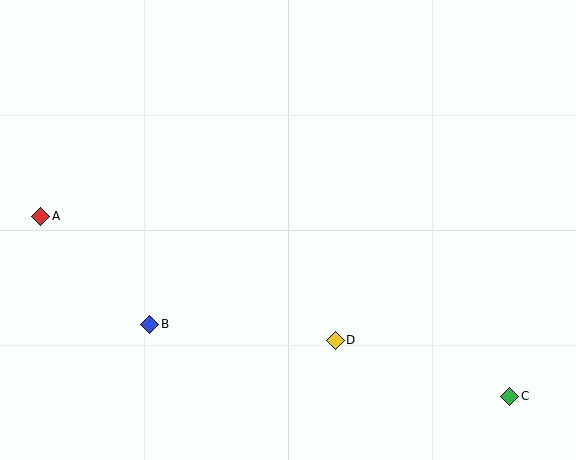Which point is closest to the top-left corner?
Point A is closest to the top-left corner.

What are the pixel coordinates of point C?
Point C is at (510, 396).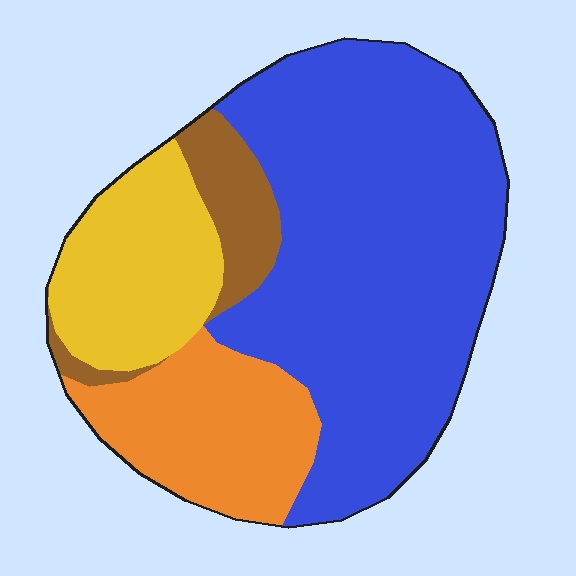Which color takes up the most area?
Blue, at roughly 55%.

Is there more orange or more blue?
Blue.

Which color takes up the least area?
Brown, at roughly 10%.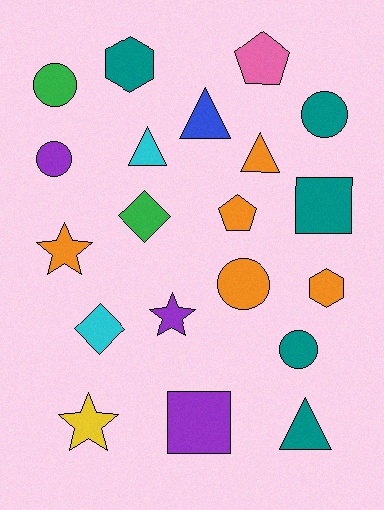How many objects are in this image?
There are 20 objects.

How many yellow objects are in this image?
There is 1 yellow object.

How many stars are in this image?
There are 3 stars.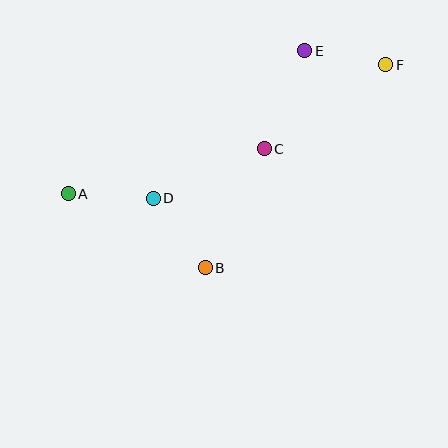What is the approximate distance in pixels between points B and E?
The distance between B and E is approximately 239 pixels.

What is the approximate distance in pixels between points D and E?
The distance between D and E is approximately 211 pixels.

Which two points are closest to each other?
Points E and F are closest to each other.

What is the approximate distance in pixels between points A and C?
The distance between A and C is approximately 201 pixels.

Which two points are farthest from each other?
Points A and F are farthest from each other.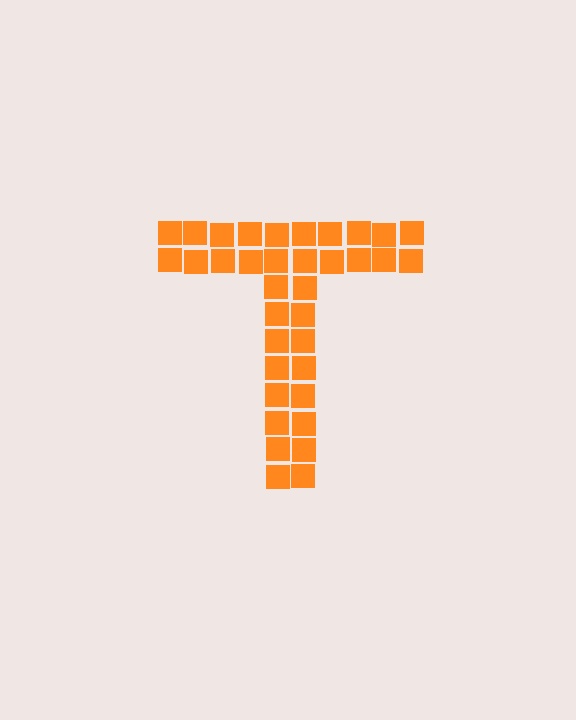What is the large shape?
The large shape is the letter T.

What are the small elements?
The small elements are squares.